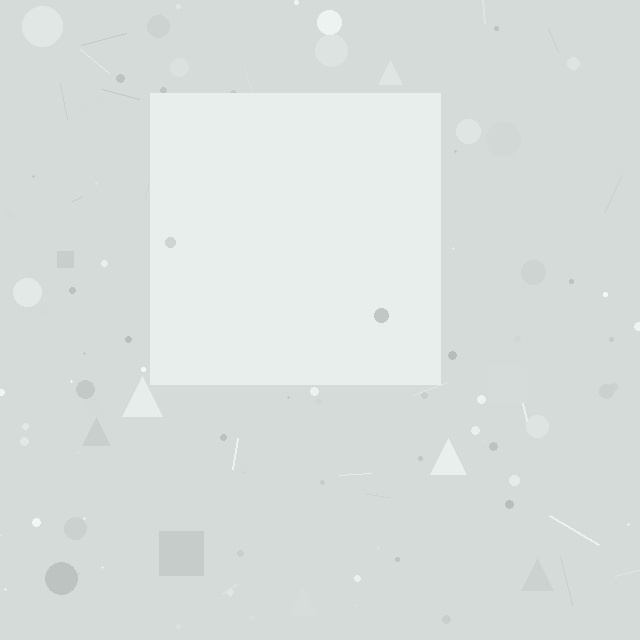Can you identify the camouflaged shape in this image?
The camouflaged shape is a square.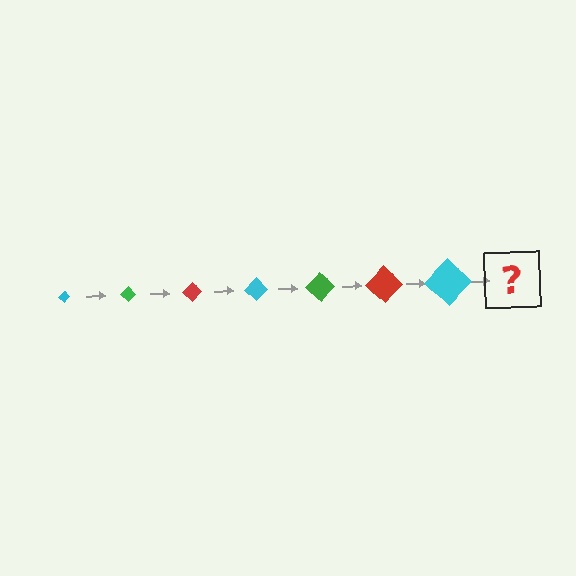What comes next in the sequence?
The next element should be a green diamond, larger than the previous one.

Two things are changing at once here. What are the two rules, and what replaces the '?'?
The two rules are that the diamond grows larger each step and the color cycles through cyan, green, and red. The '?' should be a green diamond, larger than the previous one.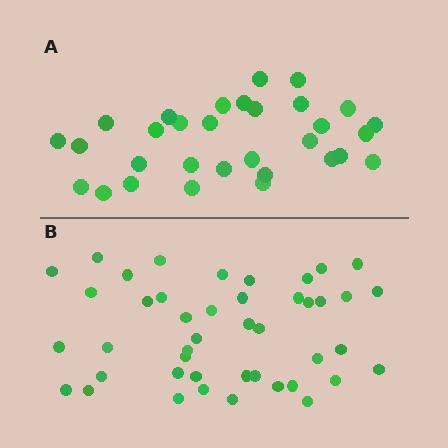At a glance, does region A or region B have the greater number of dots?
Region B (the bottom region) has more dots.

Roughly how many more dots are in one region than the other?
Region B has approximately 15 more dots than region A.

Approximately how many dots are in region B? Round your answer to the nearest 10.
About 40 dots. (The exact count is 44, which rounds to 40.)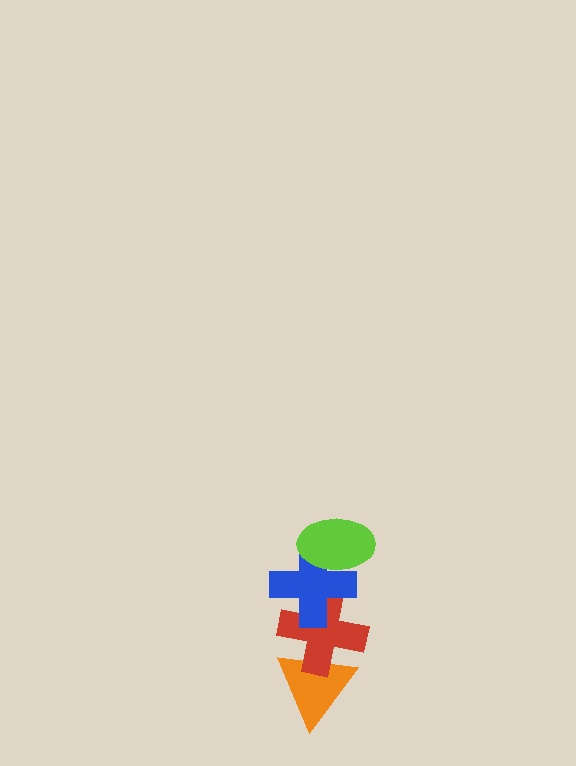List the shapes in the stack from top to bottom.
From top to bottom: the lime ellipse, the blue cross, the red cross, the orange triangle.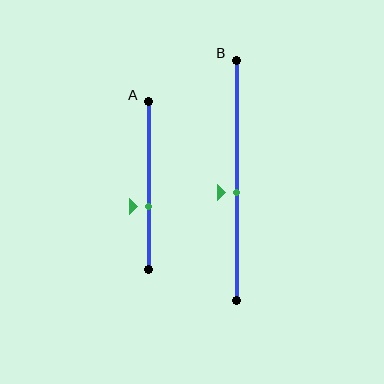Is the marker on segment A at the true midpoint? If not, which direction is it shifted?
No, the marker on segment A is shifted downward by about 13% of the segment length.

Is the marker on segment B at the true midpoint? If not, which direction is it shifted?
No, the marker on segment B is shifted downward by about 5% of the segment length.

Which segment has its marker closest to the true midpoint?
Segment B has its marker closest to the true midpoint.